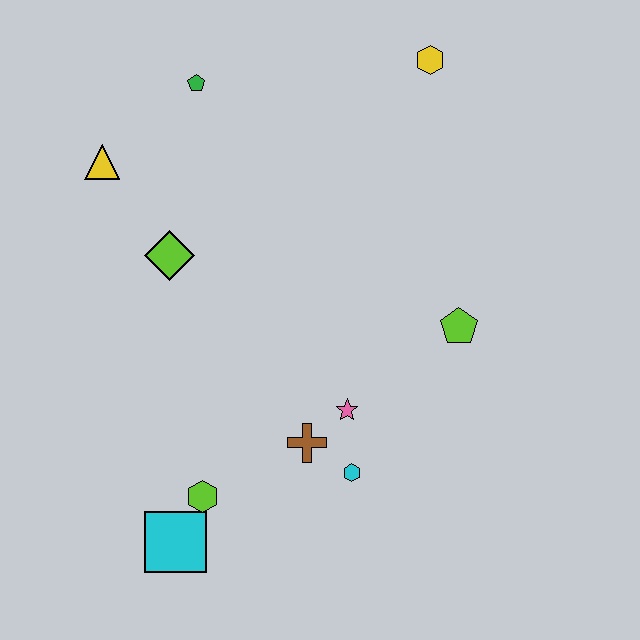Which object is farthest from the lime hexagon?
The yellow hexagon is farthest from the lime hexagon.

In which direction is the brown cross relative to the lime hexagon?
The brown cross is to the right of the lime hexagon.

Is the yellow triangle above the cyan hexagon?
Yes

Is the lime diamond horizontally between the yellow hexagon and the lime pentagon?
No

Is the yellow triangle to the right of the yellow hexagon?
No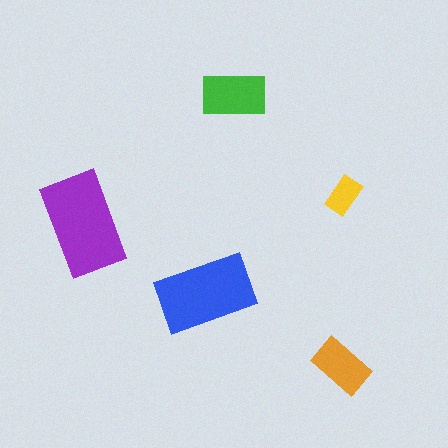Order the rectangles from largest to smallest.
the purple one, the blue one, the green one, the orange one, the yellow one.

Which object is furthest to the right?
The yellow rectangle is rightmost.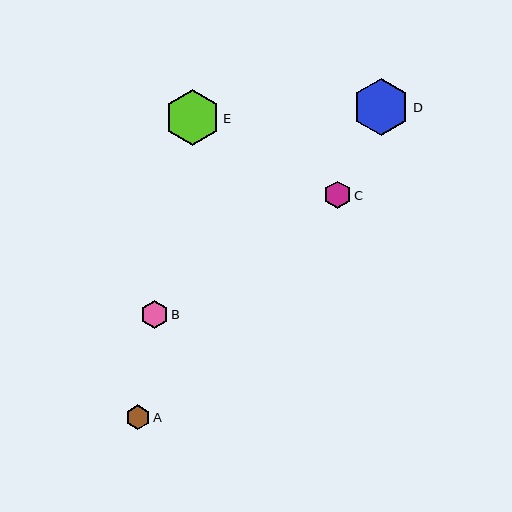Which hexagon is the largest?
Hexagon D is the largest with a size of approximately 57 pixels.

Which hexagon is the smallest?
Hexagon A is the smallest with a size of approximately 25 pixels.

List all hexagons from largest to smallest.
From largest to smallest: D, E, B, C, A.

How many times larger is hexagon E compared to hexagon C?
Hexagon E is approximately 2.0 times the size of hexagon C.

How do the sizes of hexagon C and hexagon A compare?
Hexagon C and hexagon A are approximately the same size.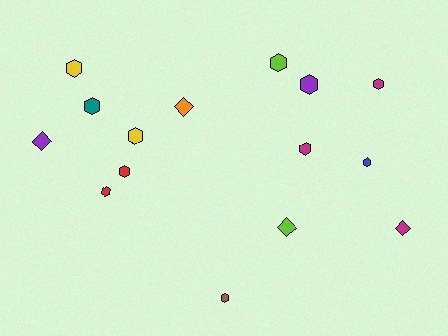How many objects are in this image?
There are 15 objects.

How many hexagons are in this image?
There are 11 hexagons.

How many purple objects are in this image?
There are 2 purple objects.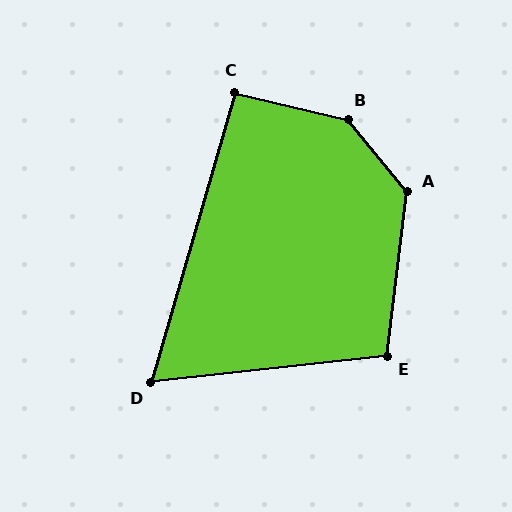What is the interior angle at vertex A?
Approximately 133 degrees (obtuse).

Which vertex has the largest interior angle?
B, at approximately 143 degrees.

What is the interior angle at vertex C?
Approximately 93 degrees (approximately right).